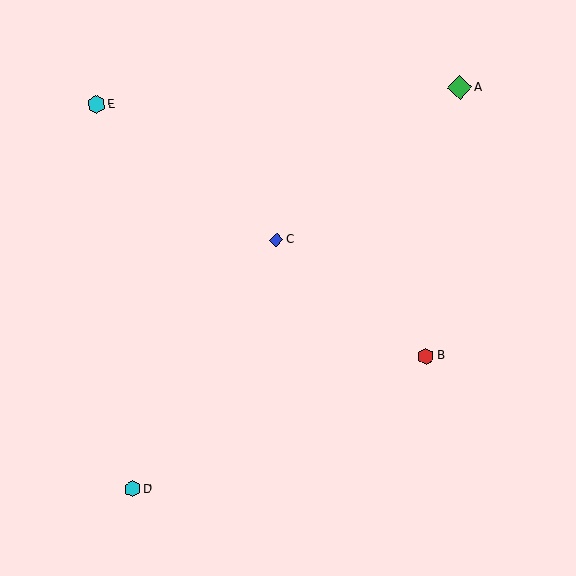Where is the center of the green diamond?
The center of the green diamond is at (459, 88).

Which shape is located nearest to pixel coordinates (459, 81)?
The green diamond (labeled A) at (459, 88) is nearest to that location.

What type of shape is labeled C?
Shape C is a blue diamond.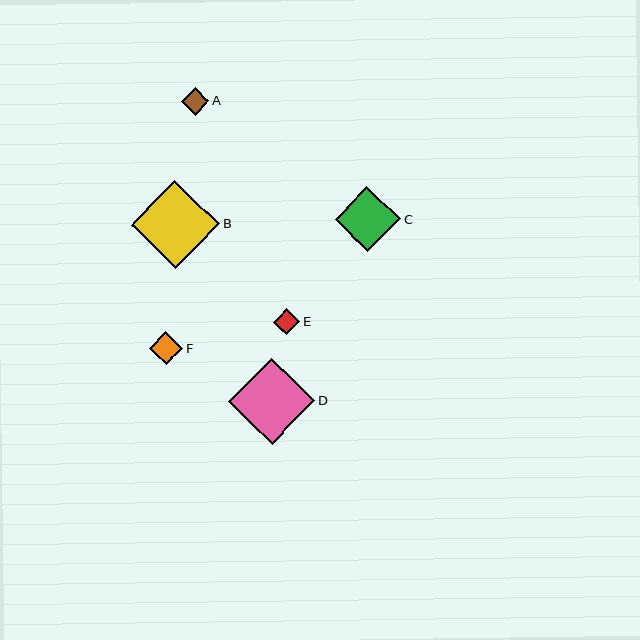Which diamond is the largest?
Diamond B is the largest with a size of approximately 88 pixels.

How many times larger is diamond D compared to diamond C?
Diamond D is approximately 1.3 times the size of diamond C.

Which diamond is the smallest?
Diamond E is the smallest with a size of approximately 26 pixels.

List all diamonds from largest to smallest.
From largest to smallest: B, D, C, F, A, E.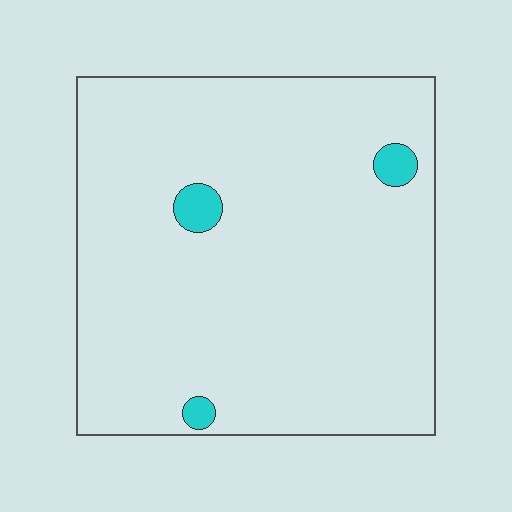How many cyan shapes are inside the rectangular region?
3.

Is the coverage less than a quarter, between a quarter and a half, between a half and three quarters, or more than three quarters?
Less than a quarter.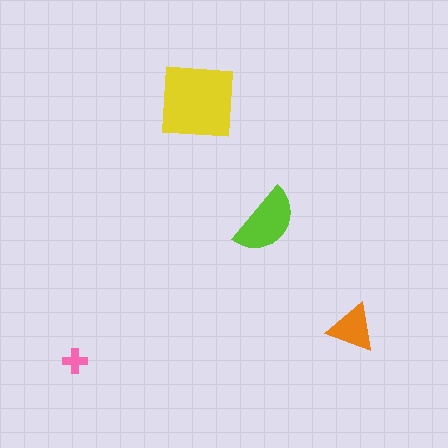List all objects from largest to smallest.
The yellow square, the lime semicircle, the orange triangle, the pink cross.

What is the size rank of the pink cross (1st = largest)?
4th.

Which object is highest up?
The yellow square is topmost.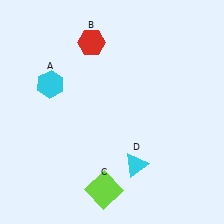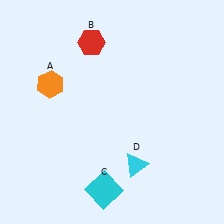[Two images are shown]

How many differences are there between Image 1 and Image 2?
There are 2 differences between the two images.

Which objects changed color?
A changed from cyan to orange. C changed from lime to cyan.